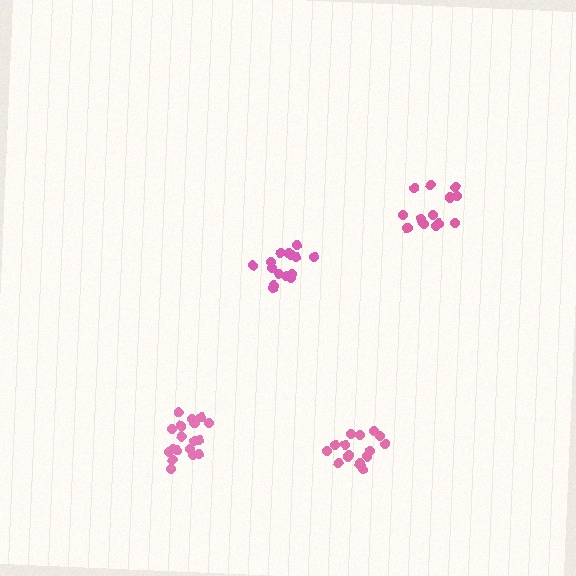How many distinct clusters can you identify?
There are 4 distinct clusters.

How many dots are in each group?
Group 1: 15 dots, Group 2: 16 dots, Group 3: 15 dots, Group 4: 18 dots (64 total).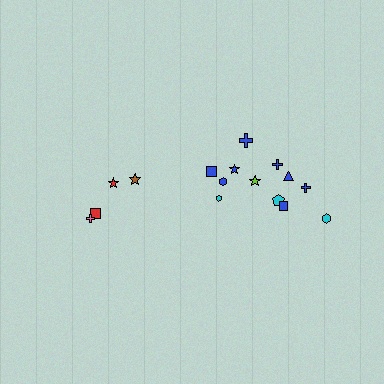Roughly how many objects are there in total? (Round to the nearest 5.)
Roughly 15 objects in total.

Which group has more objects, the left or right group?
The right group.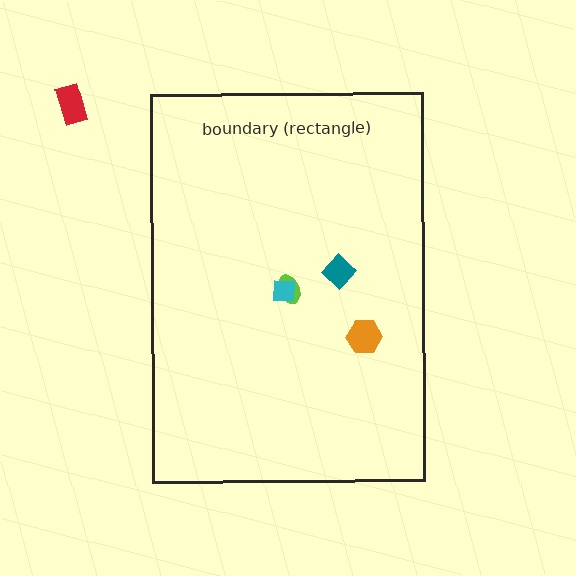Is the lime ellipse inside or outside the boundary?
Inside.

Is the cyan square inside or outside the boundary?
Inside.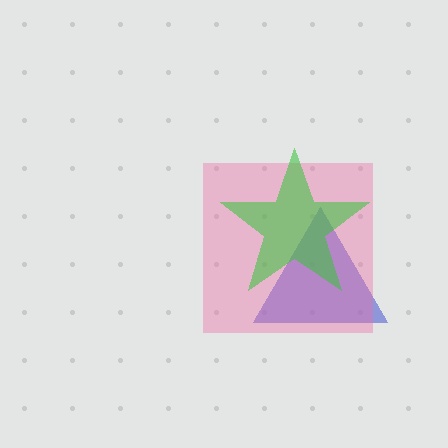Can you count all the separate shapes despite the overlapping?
Yes, there are 3 separate shapes.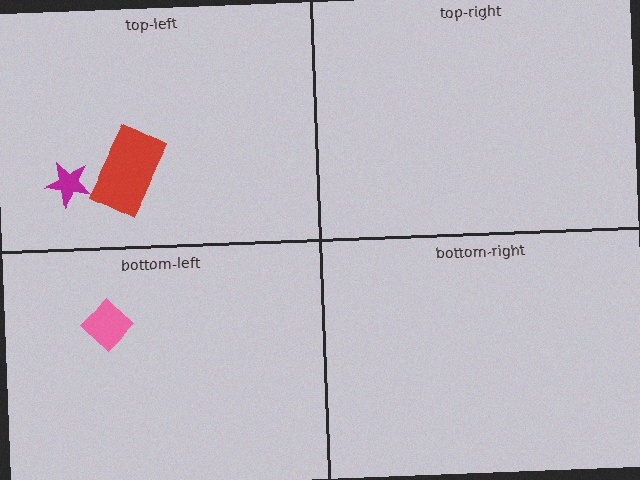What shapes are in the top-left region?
The magenta star, the red rectangle.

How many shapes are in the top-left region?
2.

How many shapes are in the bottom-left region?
1.